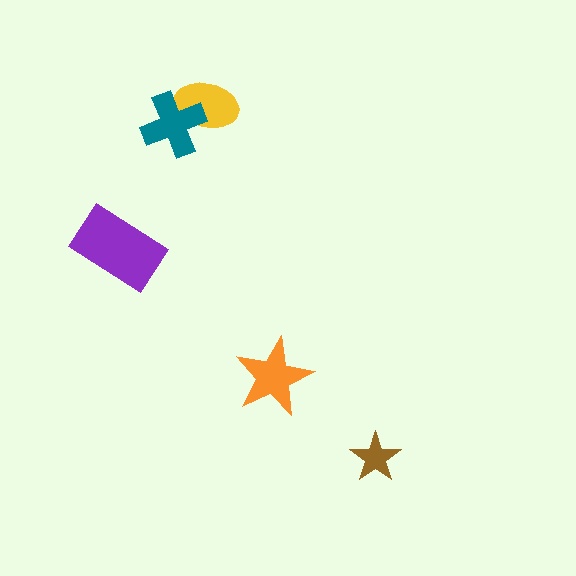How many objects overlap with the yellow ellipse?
1 object overlaps with the yellow ellipse.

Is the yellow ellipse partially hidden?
Yes, it is partially covered by another shape.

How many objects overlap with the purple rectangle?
0 objects overlap with the purple rectangle.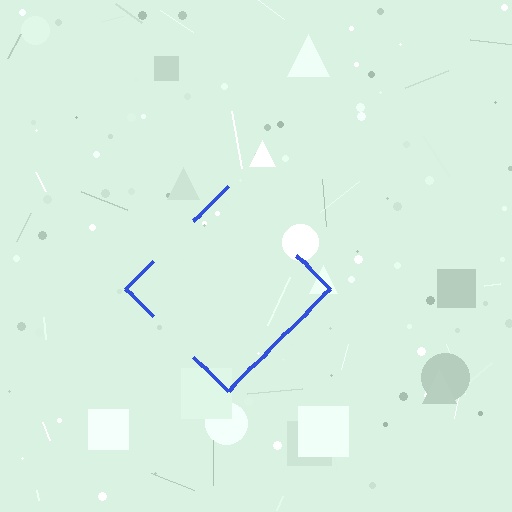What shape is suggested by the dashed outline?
The dashed outline suggests a diamond.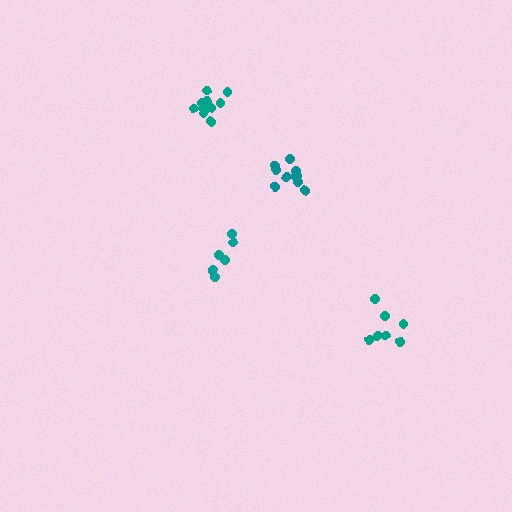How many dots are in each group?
Group 1: 6 dots, Group 2: 7 dots, Group 3: 10 dots, Group 4: 10 dots (33 total).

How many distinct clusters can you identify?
There are 4 distinct clusters.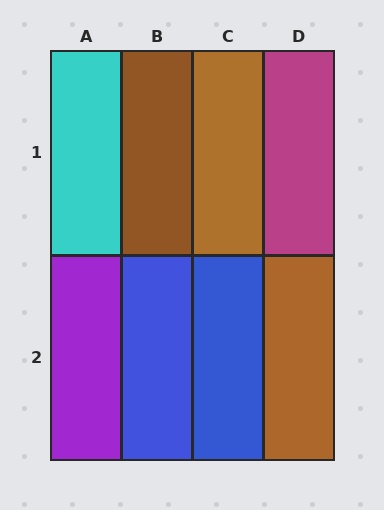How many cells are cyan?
1 cell is cyan.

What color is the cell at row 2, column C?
Blue.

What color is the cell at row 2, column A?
Purple.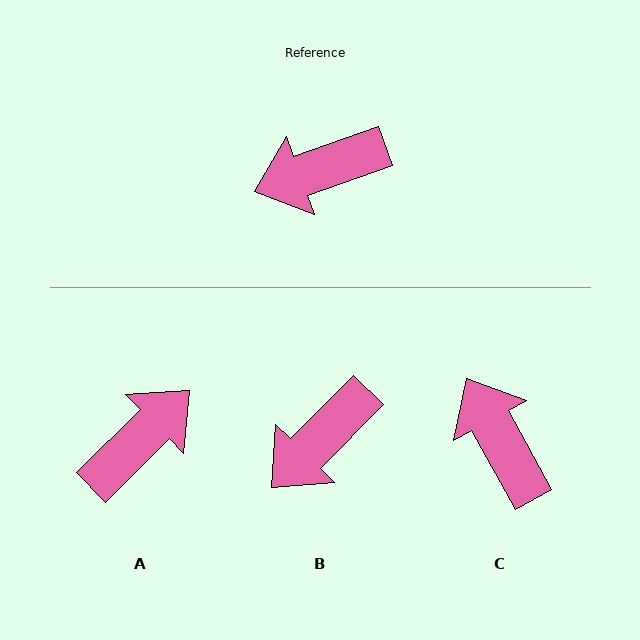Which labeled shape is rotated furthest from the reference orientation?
A, about 155 degrees away.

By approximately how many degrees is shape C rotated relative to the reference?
Approximately 81 degrees clockwise.